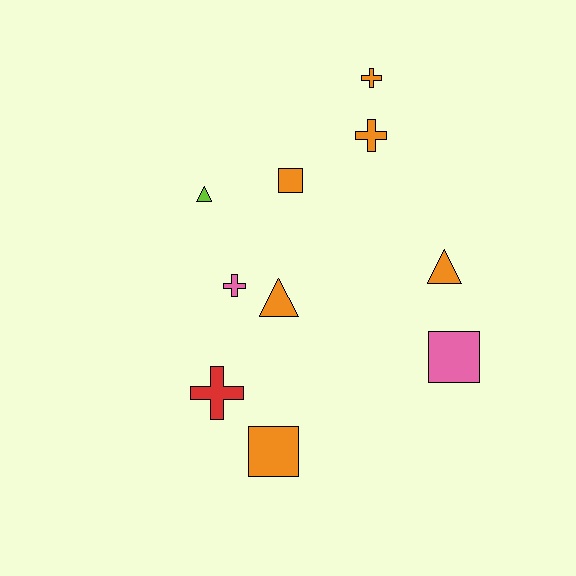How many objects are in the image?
There are 10 objects.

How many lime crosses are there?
There are no lime crosses.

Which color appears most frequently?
Orange, with 6 objects.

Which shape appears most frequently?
Cross, with 4 objects.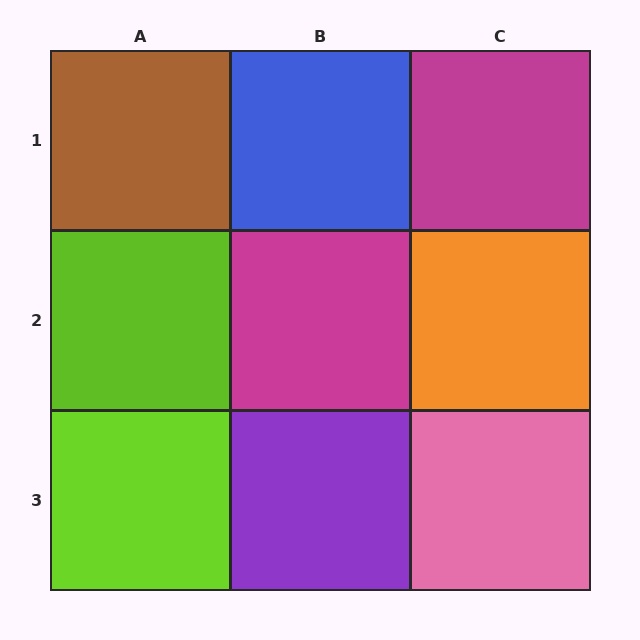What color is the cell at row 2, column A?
Lime.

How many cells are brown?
1 cell is brown.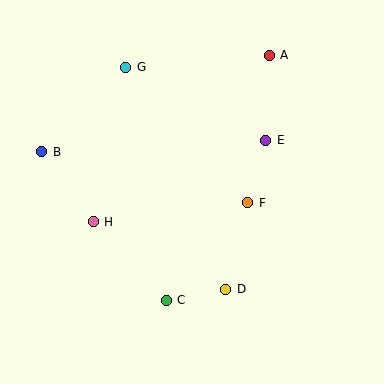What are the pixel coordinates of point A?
Point A is at (269, 55).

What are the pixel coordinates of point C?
Point C is at (166, 300).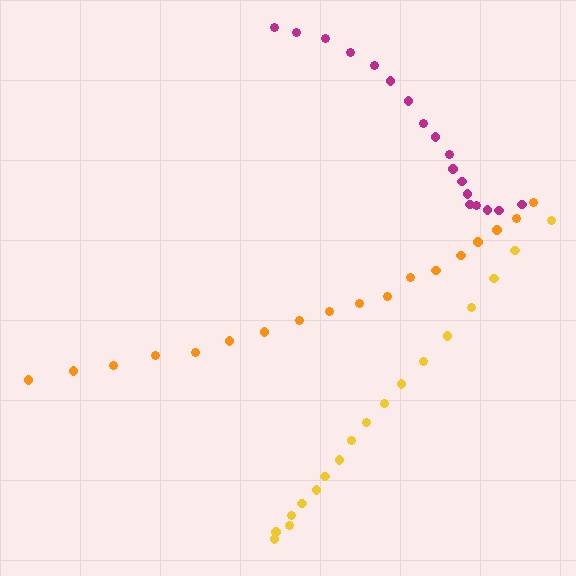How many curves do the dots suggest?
There are 3 distinct paths.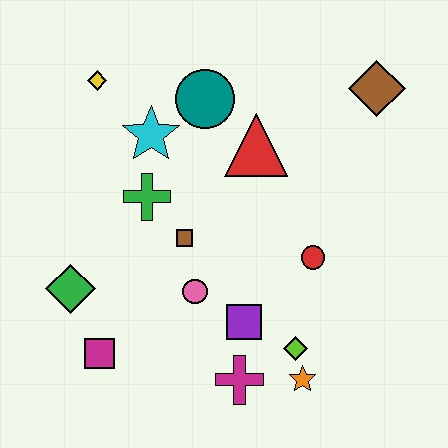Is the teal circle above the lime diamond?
Yes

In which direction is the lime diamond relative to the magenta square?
The lime diamond is to the right of the magenta square.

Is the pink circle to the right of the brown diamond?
No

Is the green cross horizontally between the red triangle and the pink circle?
No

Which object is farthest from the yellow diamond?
The orange star is farthest from the yellow diamond.